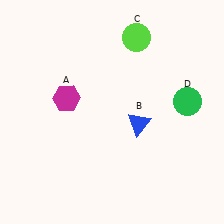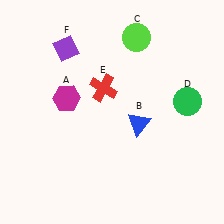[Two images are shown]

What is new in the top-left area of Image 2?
A red cross (E) was added in the top-left area of Image 2.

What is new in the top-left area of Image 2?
A purple diamond (F) was added in the top-left area of Image 2.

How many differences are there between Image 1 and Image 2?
There are 2 differences between the two images.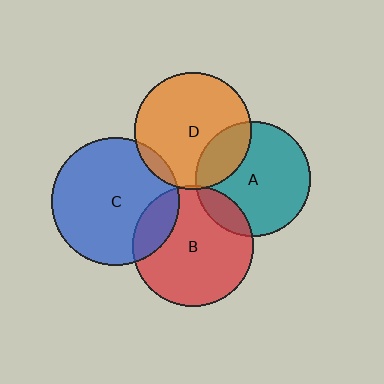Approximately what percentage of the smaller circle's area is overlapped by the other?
Approximately 25%.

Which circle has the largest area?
Circle C (blue).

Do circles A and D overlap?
Yes.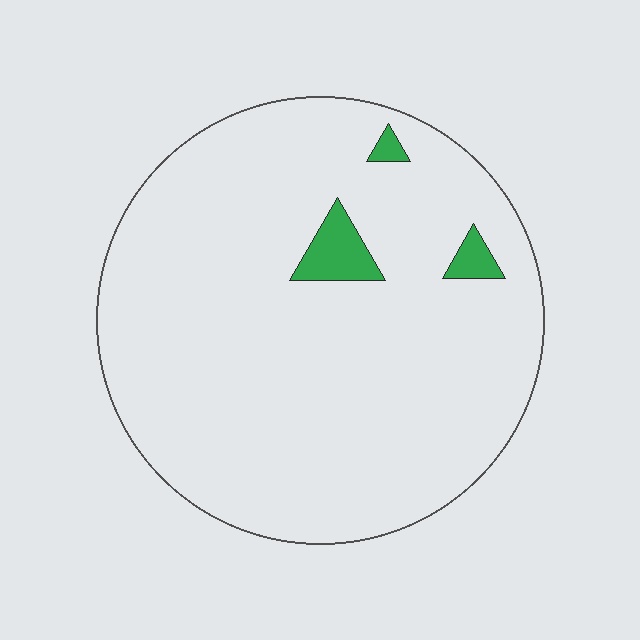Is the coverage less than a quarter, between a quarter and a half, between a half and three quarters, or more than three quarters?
Less than a quarter.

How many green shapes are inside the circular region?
3.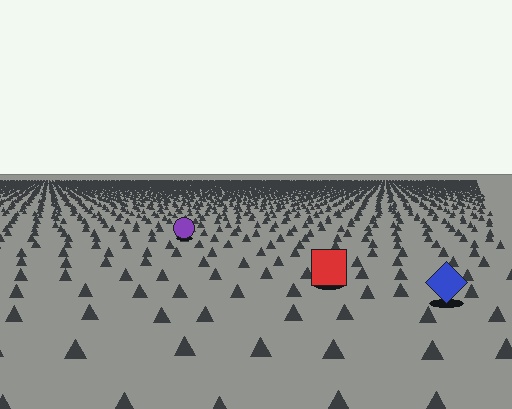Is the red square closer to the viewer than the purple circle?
Yes. The red square is closer — you can tell from the texture gradient: the ground texture is coarser near it.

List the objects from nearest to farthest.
From nearest to farthest: the blue diamond, the red square, the purple circle.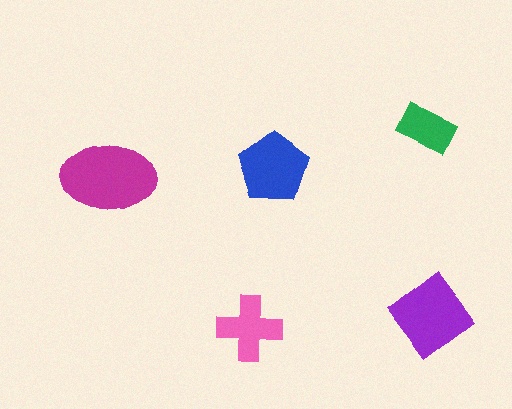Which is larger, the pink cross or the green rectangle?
The pink cross.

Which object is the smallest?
The green rectangle.